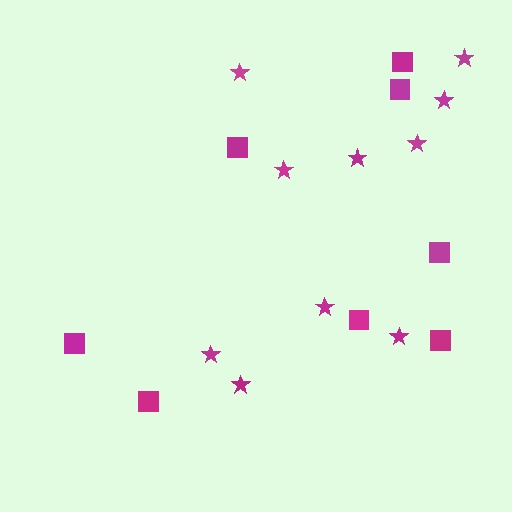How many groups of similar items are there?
There are 2 groups: one group of squares (8) and one group of stars (10).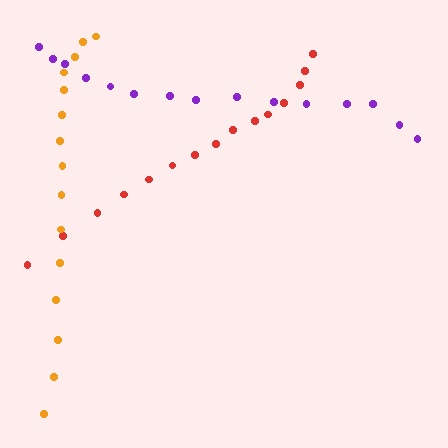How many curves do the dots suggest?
There are 3 distinct paths.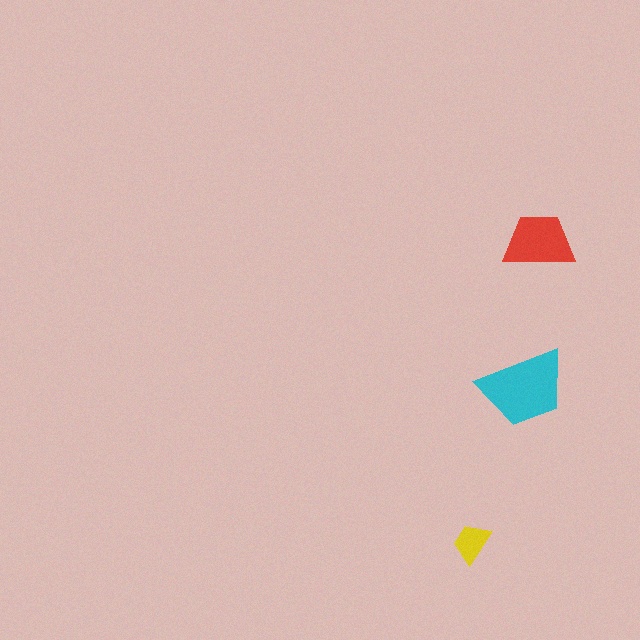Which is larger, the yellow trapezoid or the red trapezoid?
The red one.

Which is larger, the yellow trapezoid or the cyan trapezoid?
The cyan one.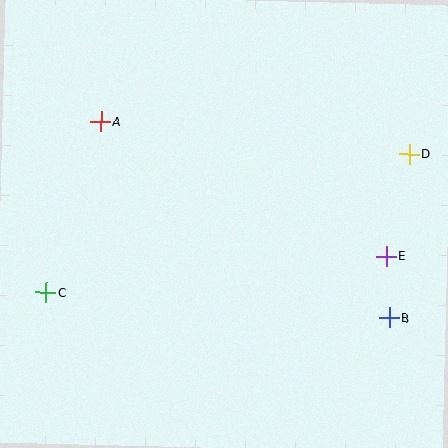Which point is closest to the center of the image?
Point A at (101, 122) is closest to the center.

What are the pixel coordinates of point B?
Point B is at (389, 318).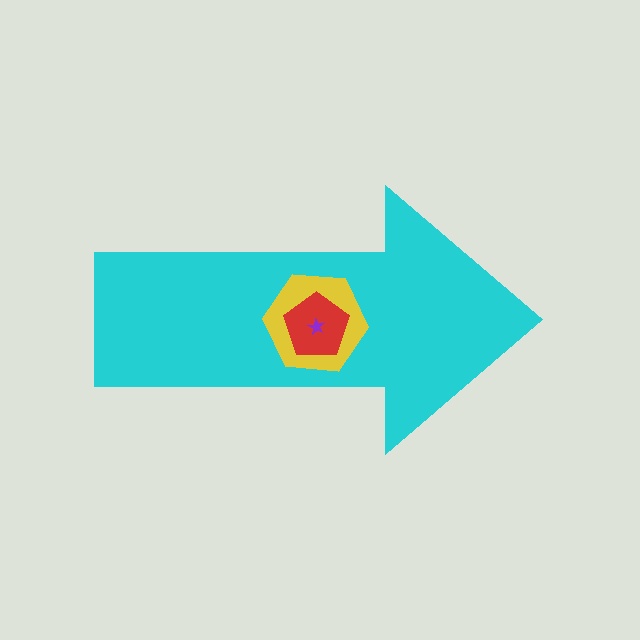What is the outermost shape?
The cyan arrow.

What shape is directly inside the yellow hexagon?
The red pentagon.